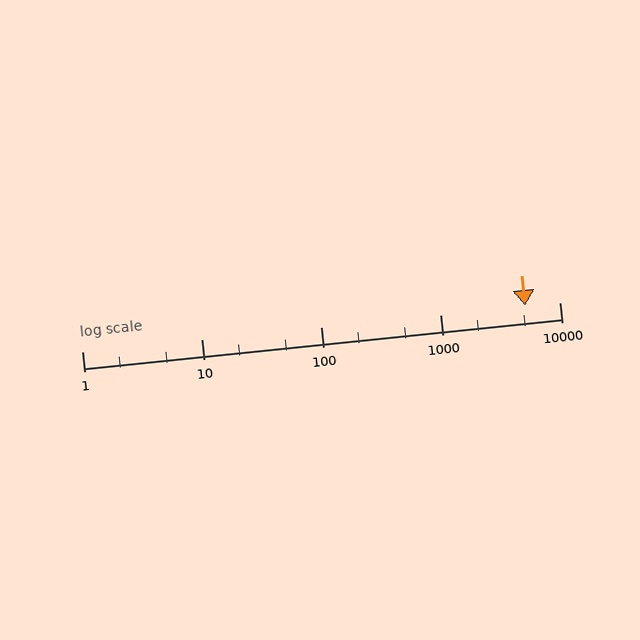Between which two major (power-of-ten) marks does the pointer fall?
The pointer is between 1000 and 10000.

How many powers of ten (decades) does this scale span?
The scale spans 4 decades, from 1 to 10000.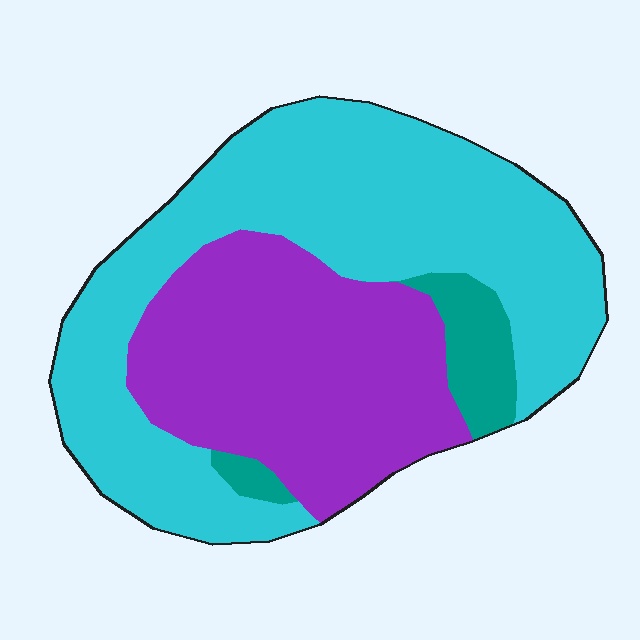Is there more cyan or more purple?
Cyan.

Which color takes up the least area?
Teal, at roughly 5%.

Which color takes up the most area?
Cyan, at roughly 55%.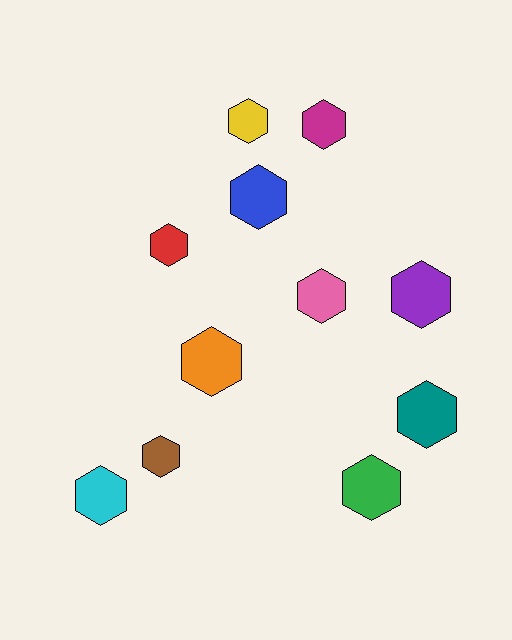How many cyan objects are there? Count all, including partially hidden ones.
There is 1 cyan object.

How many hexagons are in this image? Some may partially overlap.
There are 11 hexagons.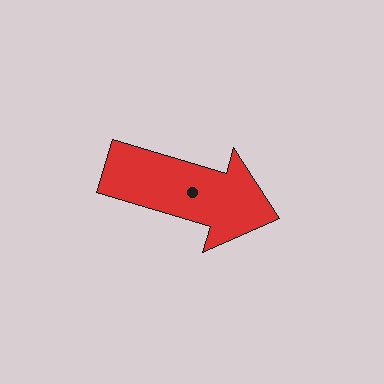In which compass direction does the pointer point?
East.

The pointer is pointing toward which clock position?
Roughly 4 o'clock.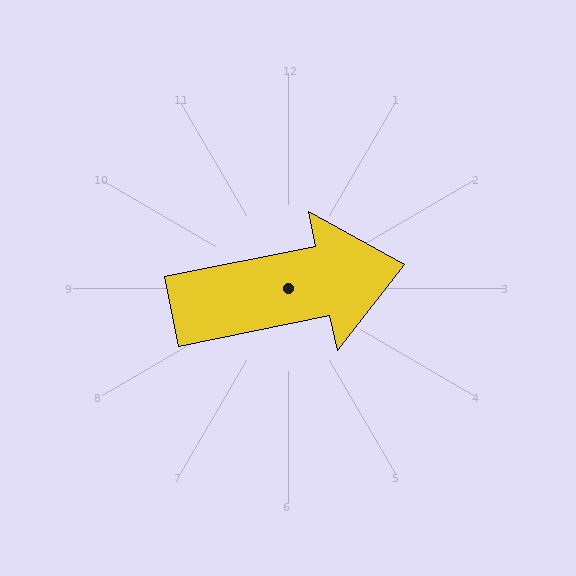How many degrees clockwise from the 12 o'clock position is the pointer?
Approximately 79 degrees.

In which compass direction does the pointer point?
East.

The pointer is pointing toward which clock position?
Roughly 3 o'clock.